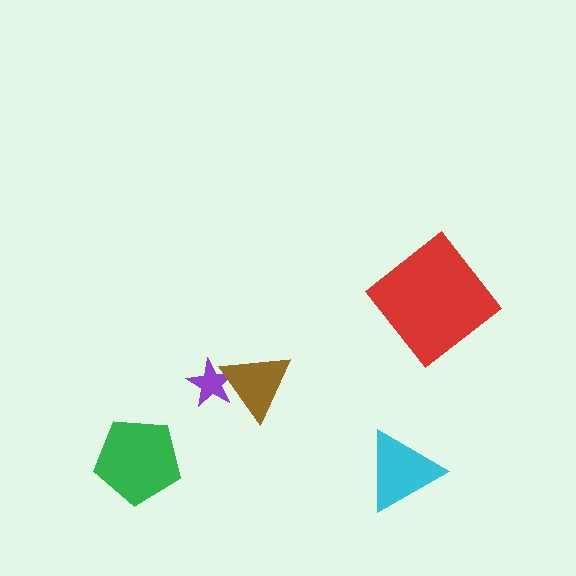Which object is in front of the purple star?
The brown triangle is in front of the purple star.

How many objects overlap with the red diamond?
0 objects overlap with the red diamond.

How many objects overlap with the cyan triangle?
0 objects overlap with the cyan triangle.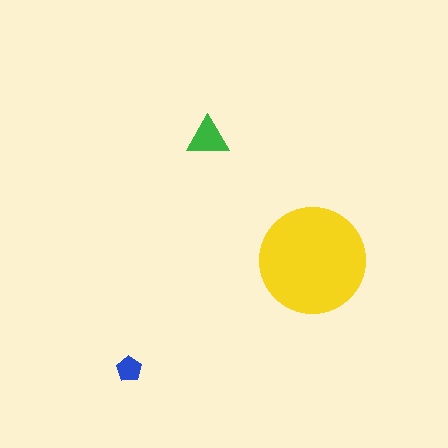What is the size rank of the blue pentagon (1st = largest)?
3rd.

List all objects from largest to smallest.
The yellow circle, the green triangle, the blue pentagon.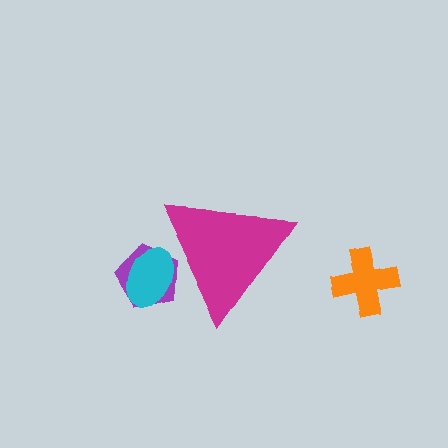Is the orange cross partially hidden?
No, the orange cross is fully visible.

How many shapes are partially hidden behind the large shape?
2 shapes are partially hidden.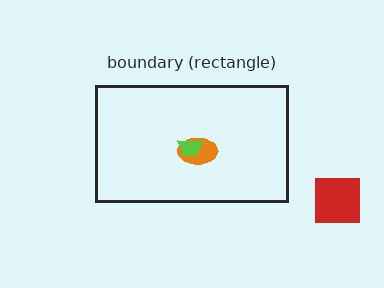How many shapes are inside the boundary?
2 inside, 1 outside.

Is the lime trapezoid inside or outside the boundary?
Inside.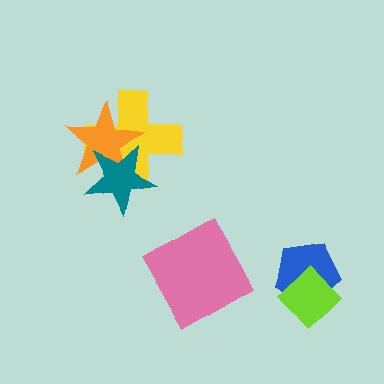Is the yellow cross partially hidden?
Yes, it is partially covered by another shape.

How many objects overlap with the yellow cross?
2 objects overlap with the yellow cross.